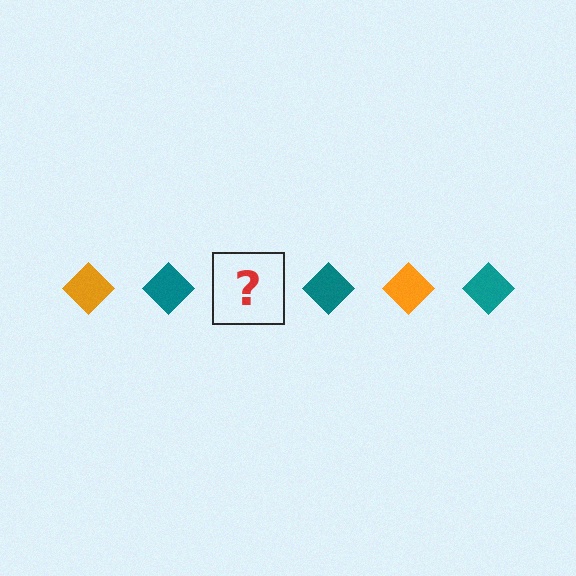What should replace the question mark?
The question mark should be replaced with an orange diamond.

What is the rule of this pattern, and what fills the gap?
The rule is that the pattern cycles through orange, teal diamonds. The gap should be filled with an orange diamond.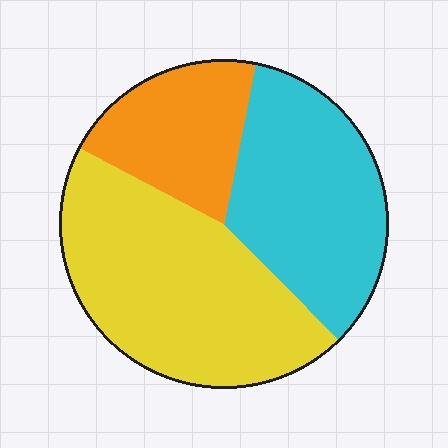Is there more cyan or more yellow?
Yellow.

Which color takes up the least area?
Orange, at roughly 20%.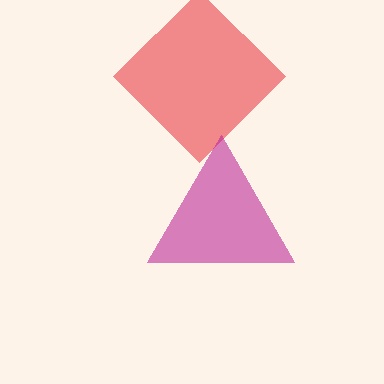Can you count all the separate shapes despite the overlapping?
Yes, there are 2 separate shapes.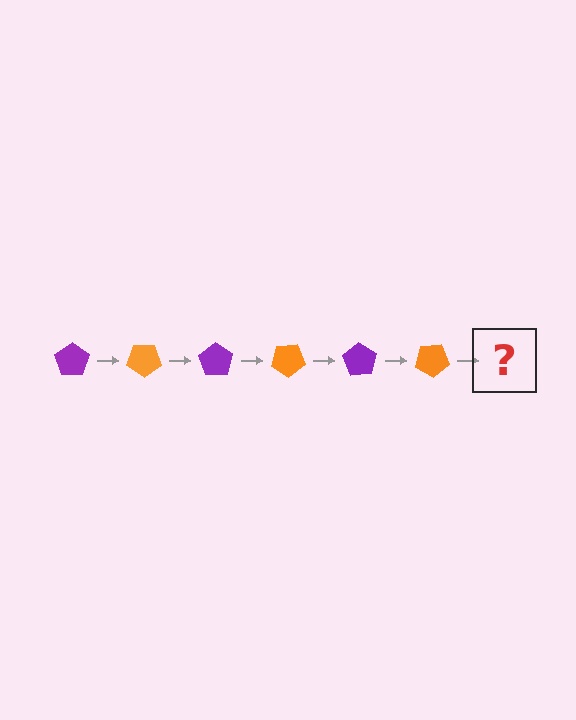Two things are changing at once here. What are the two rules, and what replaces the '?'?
The two rules are that it rotates 35 degrees each step and the color cycles through purple and orange. The '?' should be a purple pentagon, rotated 210 degrees from the start.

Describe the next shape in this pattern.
It should be a purple pentagon, rotated 210 degrees from the start.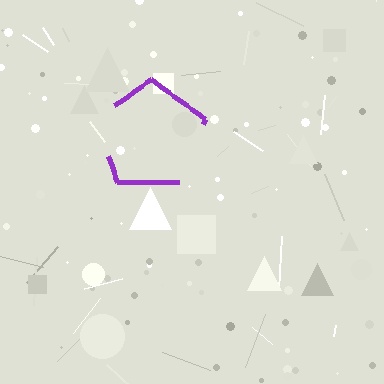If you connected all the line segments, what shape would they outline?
They would outline a pentagon.